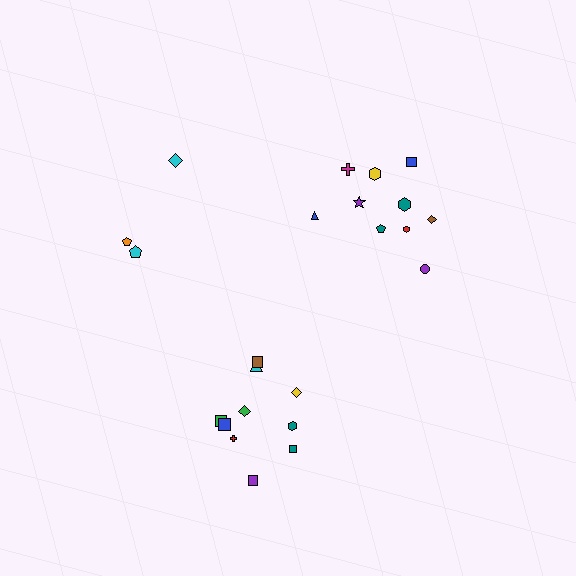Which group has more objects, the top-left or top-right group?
The top-right group.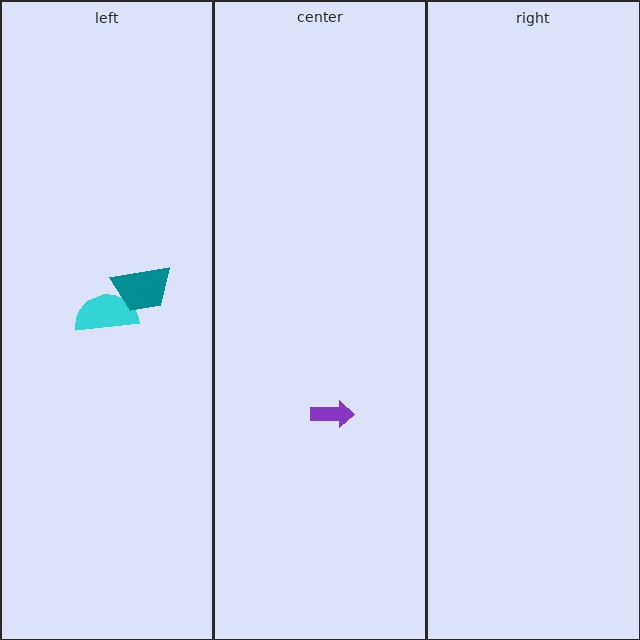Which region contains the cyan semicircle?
The left region.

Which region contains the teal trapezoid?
The left region.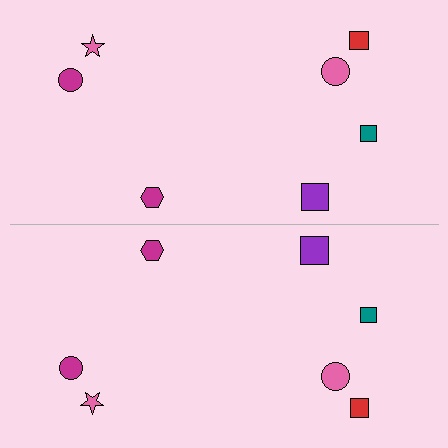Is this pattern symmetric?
Yes, this pattern has bilateral (reflection) symmetry.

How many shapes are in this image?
There are 14 shapes in this image.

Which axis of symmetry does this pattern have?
The pattern has a horizontal axis of symmetry running through the center of the image.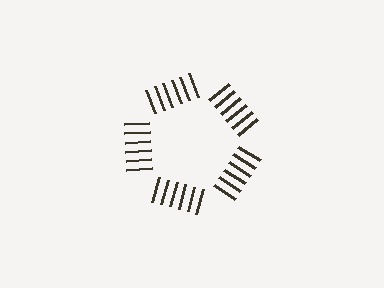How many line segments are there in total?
30 — 6 along each of the 5 edges.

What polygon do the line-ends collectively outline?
An illusory pentagon — the line segments terminate on its edges but no continuous stroke is drawn.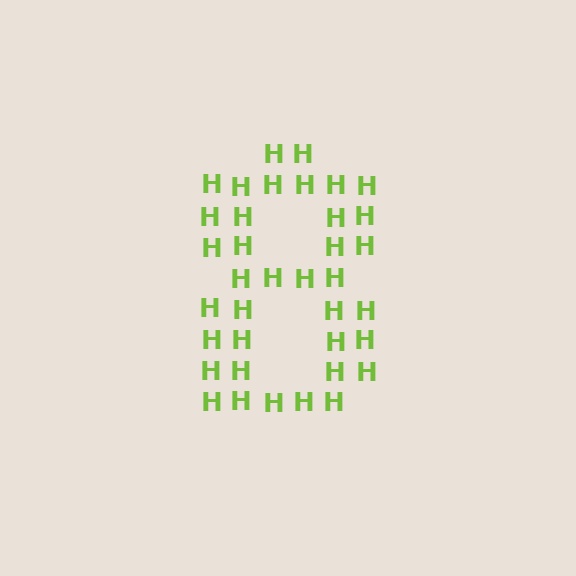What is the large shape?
The large shape is the digit 8.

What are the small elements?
The small elements are letter H's.